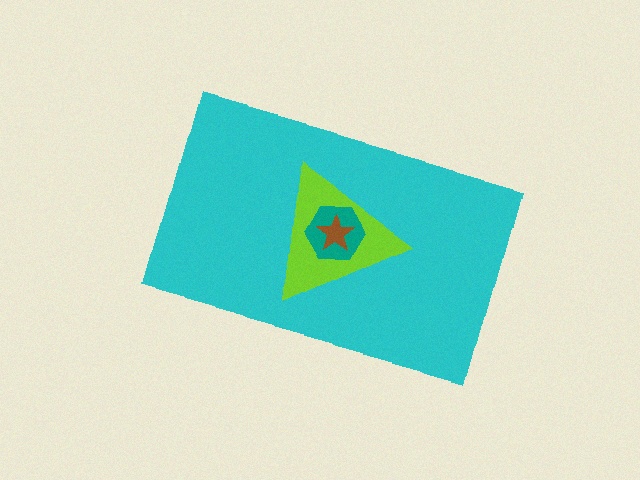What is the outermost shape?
The cyan rectangle.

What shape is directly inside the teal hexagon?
The brown star.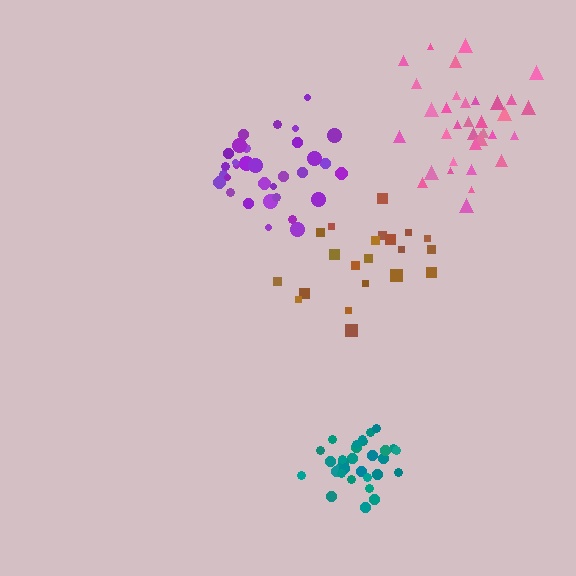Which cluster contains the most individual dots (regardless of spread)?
Pink (34).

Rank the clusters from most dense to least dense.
teal, purple, pink, brown.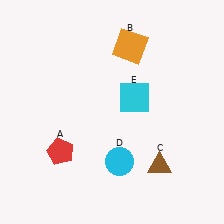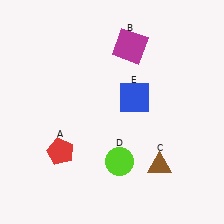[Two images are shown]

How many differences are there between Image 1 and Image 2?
There are 3 differences between the two images.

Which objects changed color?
B changed from orange to magenta. D changed from cyan to lime. E changed from cyan to blue.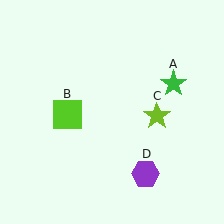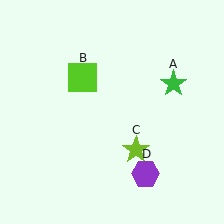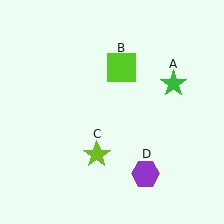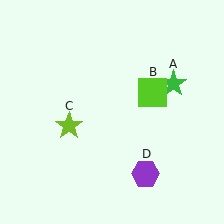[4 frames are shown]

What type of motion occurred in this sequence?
The lime square (object B), lime star (object C) rotated clockwise around the center of the scene.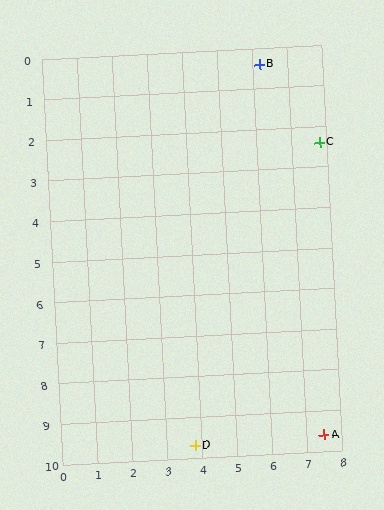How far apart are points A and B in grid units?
Points A and B are about 9.3 grid units apart.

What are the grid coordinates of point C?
Point C is at approximately (7.8, 2.4).